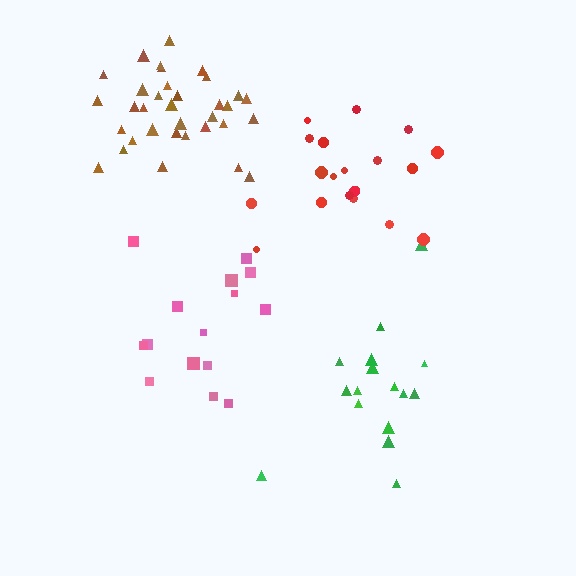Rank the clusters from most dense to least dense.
brown, red, green, pink.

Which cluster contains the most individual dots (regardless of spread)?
Brown (34).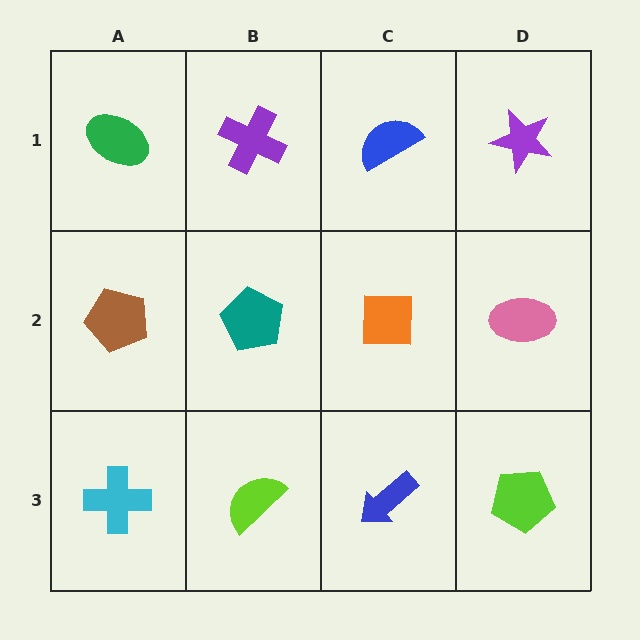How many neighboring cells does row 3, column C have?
3.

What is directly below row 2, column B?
A lime semicircle.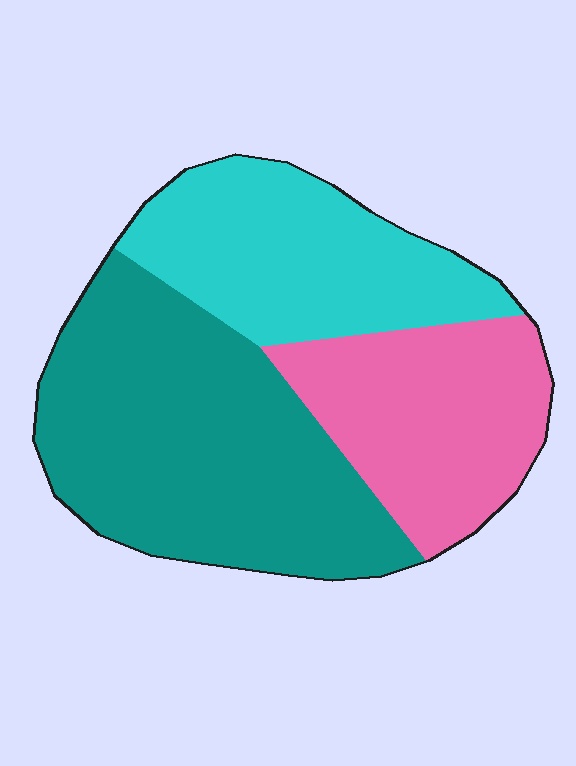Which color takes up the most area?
Teal, at roughly 45%.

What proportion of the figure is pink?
Pink covers about 25% of the figure.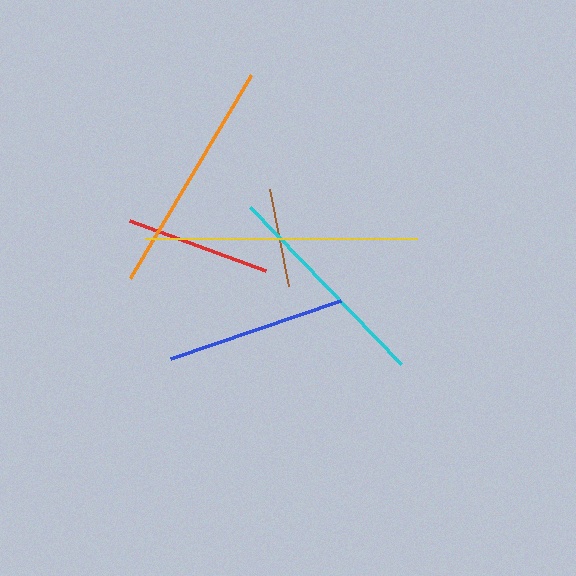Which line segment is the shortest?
The brown line is the shortest at approximately 99 pixels.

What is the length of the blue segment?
The blue segment is approximately 180 pixels long.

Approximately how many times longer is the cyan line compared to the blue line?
The cyan line is approximately 1.2 times the length of the blue line.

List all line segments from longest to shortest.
From longest to shortest: yellow, orange, cyan, blue, red, brown.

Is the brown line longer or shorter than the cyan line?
The cyan line is longer than the brown line.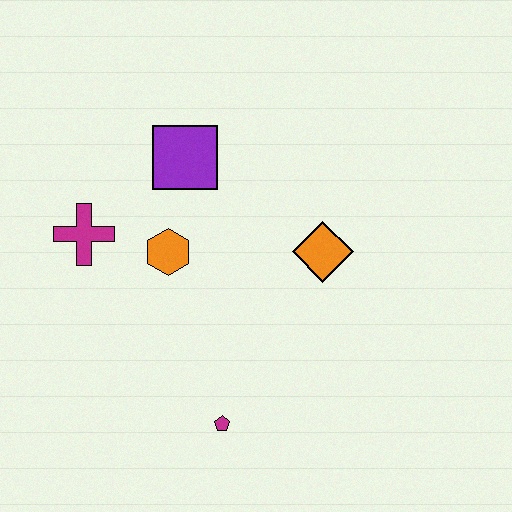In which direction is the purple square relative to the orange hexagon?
The purple square is above the orange hexagon.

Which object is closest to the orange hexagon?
The magenta cross is closest to the orange hexagon.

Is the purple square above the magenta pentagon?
Yes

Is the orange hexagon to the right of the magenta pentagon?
No